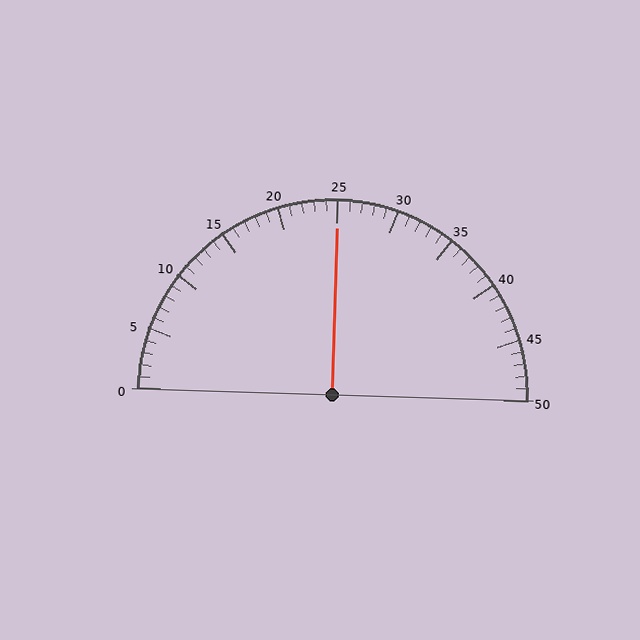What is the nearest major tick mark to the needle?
The nearest major tick mark is 25.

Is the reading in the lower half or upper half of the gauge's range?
The reading is in the upper half of the range (0 to 50).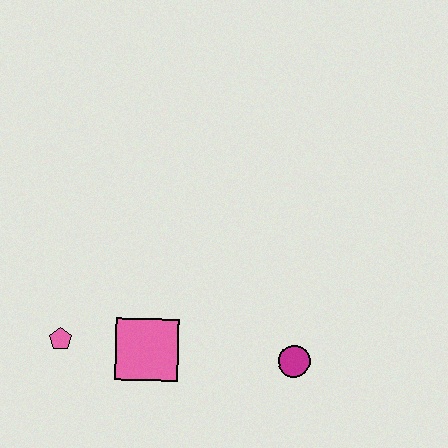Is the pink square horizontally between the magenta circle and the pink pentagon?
Yes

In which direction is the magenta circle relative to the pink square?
The magenta circle is to the right of the pink square.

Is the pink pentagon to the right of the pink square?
No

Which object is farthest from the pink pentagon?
The magenta circle is farthest from the pink pentagon.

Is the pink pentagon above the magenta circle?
Yes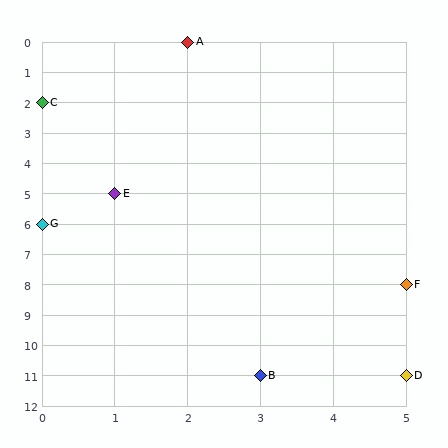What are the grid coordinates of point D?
Point D is at grid coordinates (5, 11).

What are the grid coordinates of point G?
Point G is at grid coordinates (0, 6).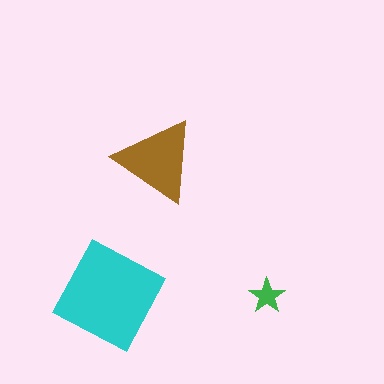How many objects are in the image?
There are 3 objects in the image.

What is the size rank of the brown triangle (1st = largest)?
2nd.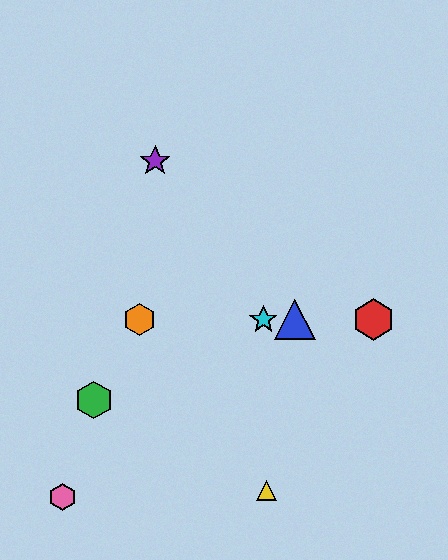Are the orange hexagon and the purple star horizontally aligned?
No, the orange hexagon is at y≈320 and the purple star is at y≈161.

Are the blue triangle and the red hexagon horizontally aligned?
Yes, both are at y≈320.